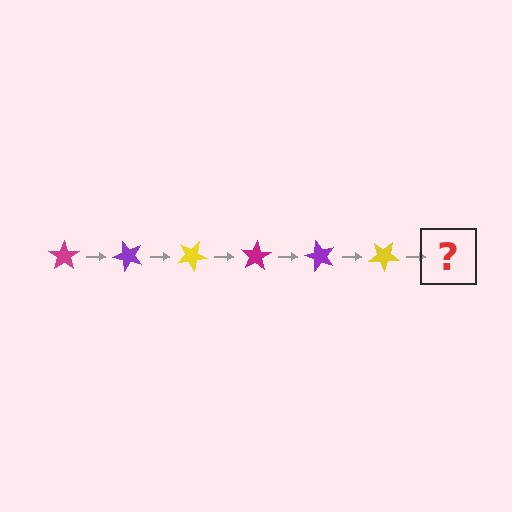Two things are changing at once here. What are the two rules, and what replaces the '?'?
The two rules are that it rotates 50 degrees each step and the color cycles through magenta, purple, and yellow. The '?' should be a magenta star, rotated 300 degrees from the start.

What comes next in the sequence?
The next element should be a magenta star, rotated 300 degrees from the start.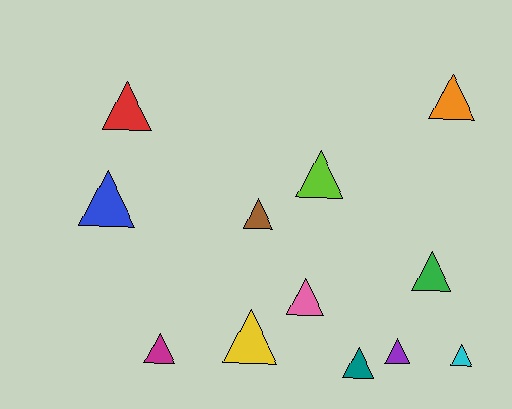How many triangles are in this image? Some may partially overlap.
There are 12 triangles.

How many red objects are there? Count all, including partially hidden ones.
There is 1 red object.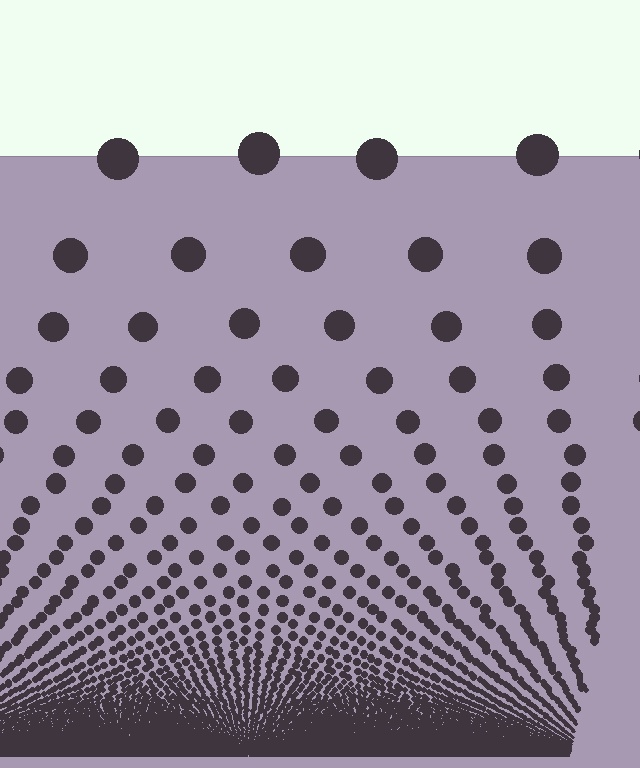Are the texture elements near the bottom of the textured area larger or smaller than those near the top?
Smaller. The gradient is inverted — elements near the bottom are smaller and denser.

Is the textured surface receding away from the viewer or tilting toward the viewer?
The surface appears to tilt toward the viewer. Texture elements get larger and sparser toward the top.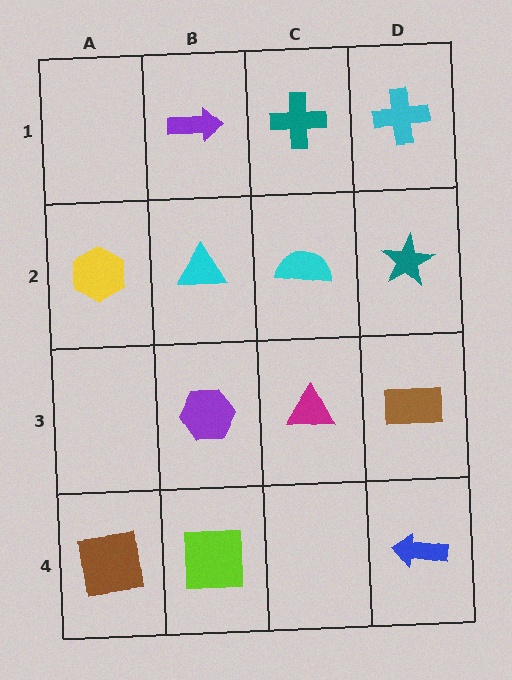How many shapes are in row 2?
4 shapes.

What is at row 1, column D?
A cyan cross.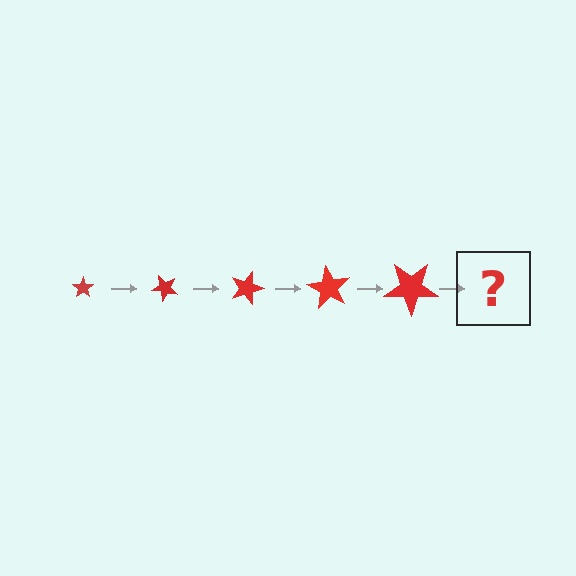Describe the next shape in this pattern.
It should be a star, larger than the previous one and rotated 225 degrees from the start.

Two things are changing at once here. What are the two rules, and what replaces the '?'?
The two rules are that the star grows larger each step and it rotates 45 degrees each step. The '?' should be a star, larger than the previous one and rotated 225 degrees from the start.